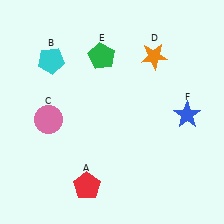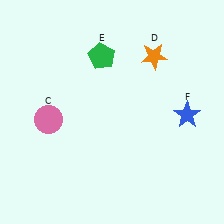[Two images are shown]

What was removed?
The cyan pentagon (B), the red pentagon (A) were removed in Image 2.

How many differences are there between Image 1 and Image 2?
There are 2 differences between the two images.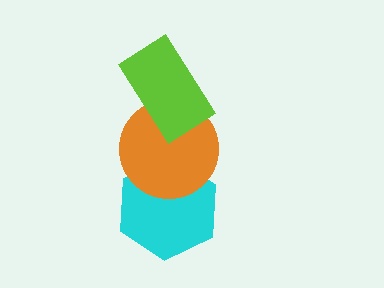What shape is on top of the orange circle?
The lime rectangle is on top of the orange circle.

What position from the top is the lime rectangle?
The lime rectangle is 1st from the top.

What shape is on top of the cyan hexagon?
The orange circle is on top of the cyan hexagon.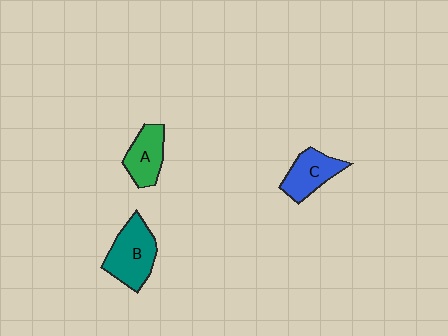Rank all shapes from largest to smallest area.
From largest to smallest: B (teal), C (blue), A (green).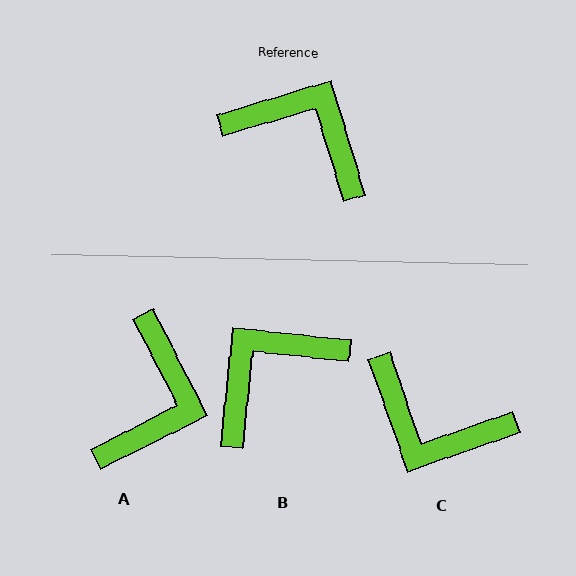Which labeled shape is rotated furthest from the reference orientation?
C, about 178 degrees away.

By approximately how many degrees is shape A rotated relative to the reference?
Approximately 80 degrees clockwise.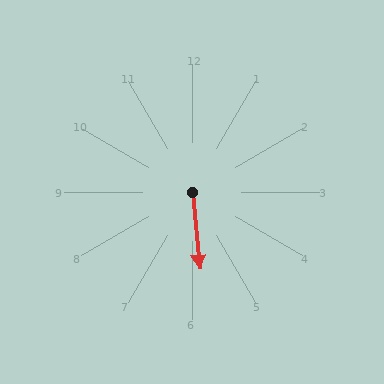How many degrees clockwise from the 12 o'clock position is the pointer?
Approximately 174 degrees.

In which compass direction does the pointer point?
South.